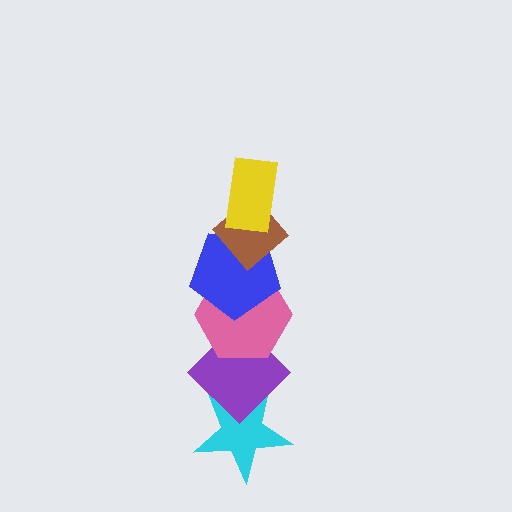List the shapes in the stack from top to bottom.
From top to bottom: the yellow rectangle, the brown diamond, the blue pentagon, the pink hexagon, the purple diamond, the cyan star.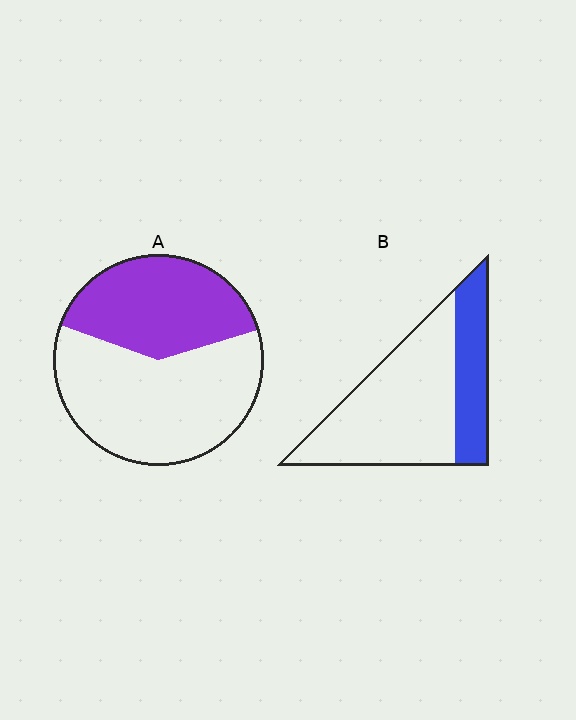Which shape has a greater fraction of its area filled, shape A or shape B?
Shape A.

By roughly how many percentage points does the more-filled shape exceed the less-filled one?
By roughly 10 percentage points (A over B).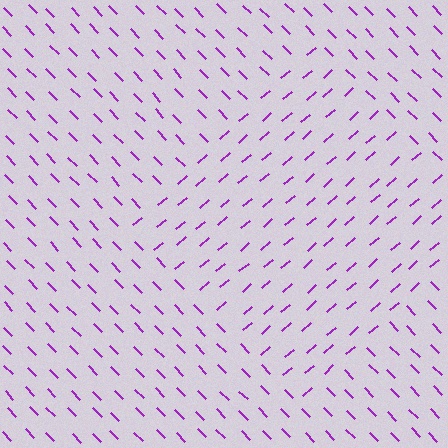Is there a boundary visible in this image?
Yes, there is a texture boundary formed by a change in line orientation.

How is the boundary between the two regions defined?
The boundary is defined purely by a change in line orientation (approximately 87 degrees difference). All lines are the same color and thickness.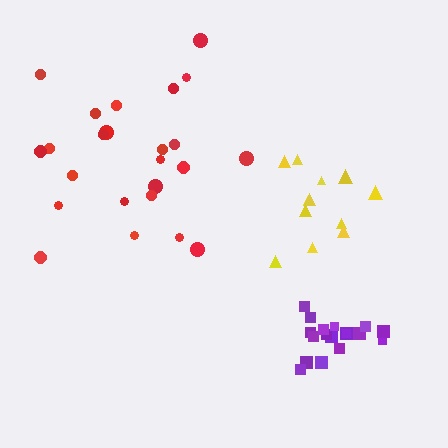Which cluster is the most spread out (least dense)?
Red.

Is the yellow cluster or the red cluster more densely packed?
Yellow.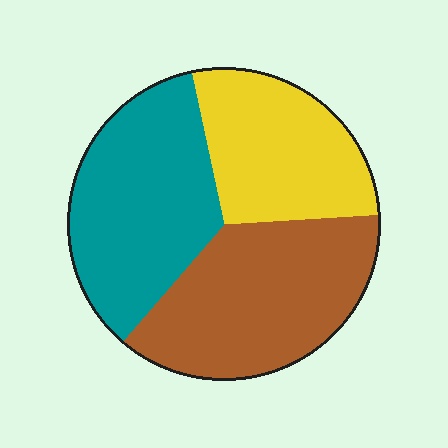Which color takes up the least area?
Yellow, at roughly 25%.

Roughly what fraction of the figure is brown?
Brown covers 37% of the figure.